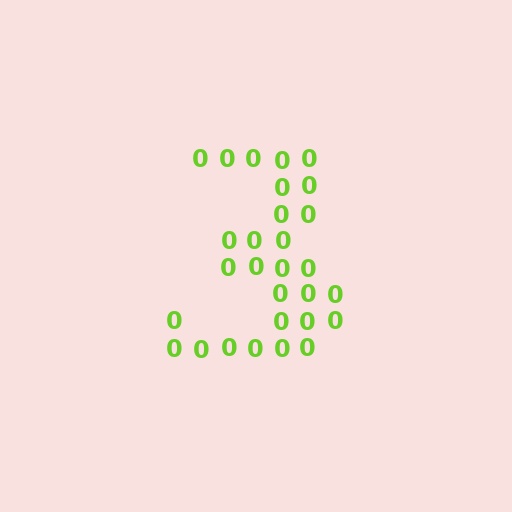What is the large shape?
The large shape is the digit 3.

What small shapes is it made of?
It is made of small digit 0's.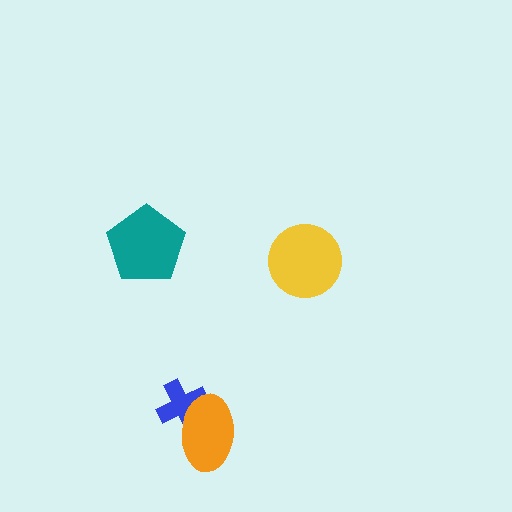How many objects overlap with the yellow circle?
0 objects overlap with the yellow circle.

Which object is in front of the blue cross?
The orange ellipse is in front of the blue cross.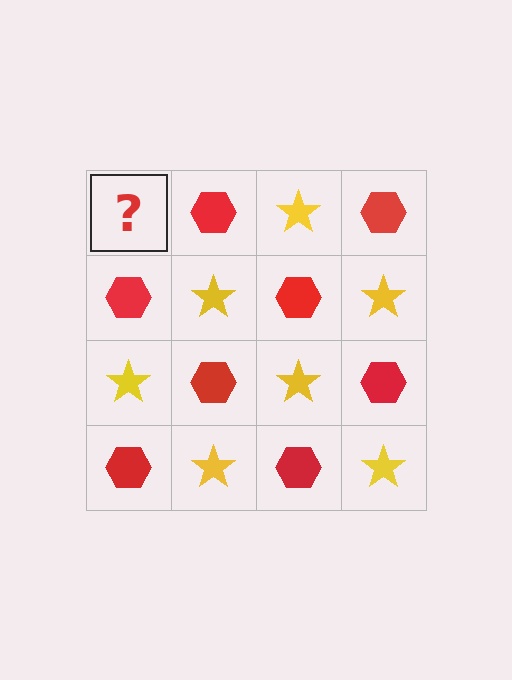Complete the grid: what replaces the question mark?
The question mark should be replaced with a yellow star.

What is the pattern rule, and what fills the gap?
The rule is that it alternates yellow star and red hexagon in a checkerboard pattern. The gap should be filled with a yellow star.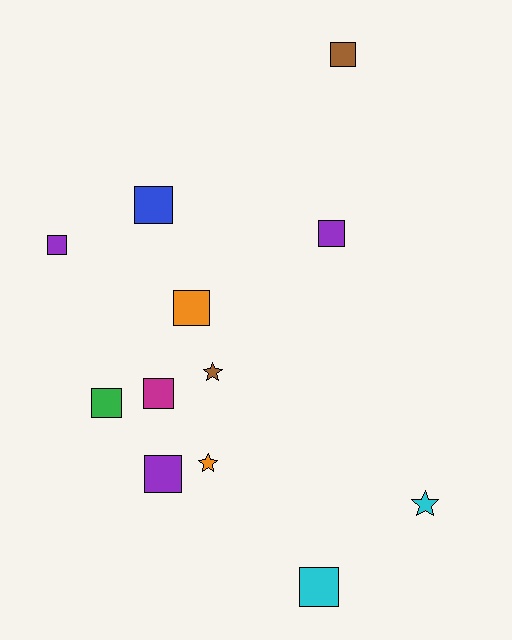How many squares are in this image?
There are 9 squares.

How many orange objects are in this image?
There are 2 orange objects.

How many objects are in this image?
There are 12 objects.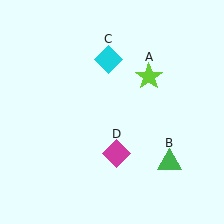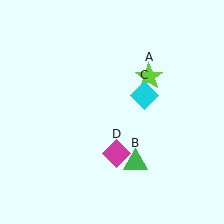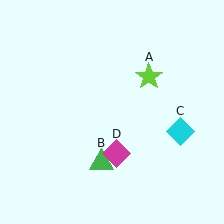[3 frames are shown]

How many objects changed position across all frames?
2 objects changed position: green triangle (object B), cyan diamond (object C).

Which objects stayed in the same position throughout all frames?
Lime star (object A) and magenta diamond (object D) remained stationary.